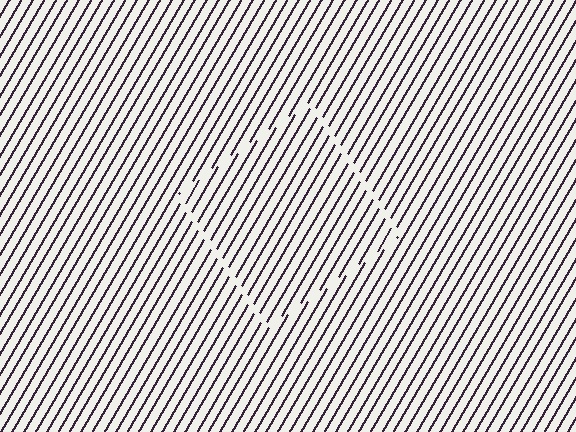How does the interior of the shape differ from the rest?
The interior of the shape contains the same grating, shifted by half a period — the contour is defined by the phase discontinuity where line-ends from the inner and outer gratings abut.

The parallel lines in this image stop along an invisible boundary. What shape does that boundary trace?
An illusory square. The interior of the shape contains the same grating, shifted by half a period — the contour is defined by the phase discontinuity where line-ends from the inner and outer gratings abut.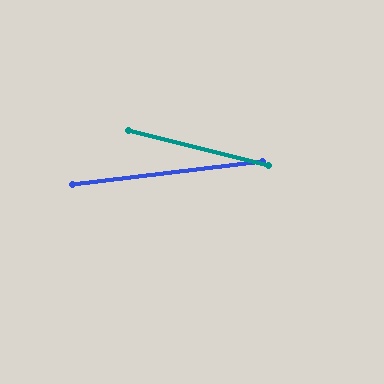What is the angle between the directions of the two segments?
Approximately 21 degrees.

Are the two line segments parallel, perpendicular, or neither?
Neither parallel nor perpendicular — they differ by about 21°.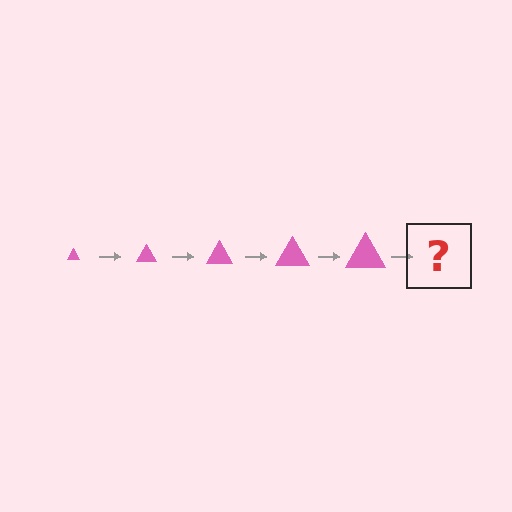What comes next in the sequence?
The next element should be a pink triangle, larger than the previous one.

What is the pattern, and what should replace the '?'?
The pattern is that the triangle gets progressively larger each step. The '?' should be a pink triangle, larger than the previous one.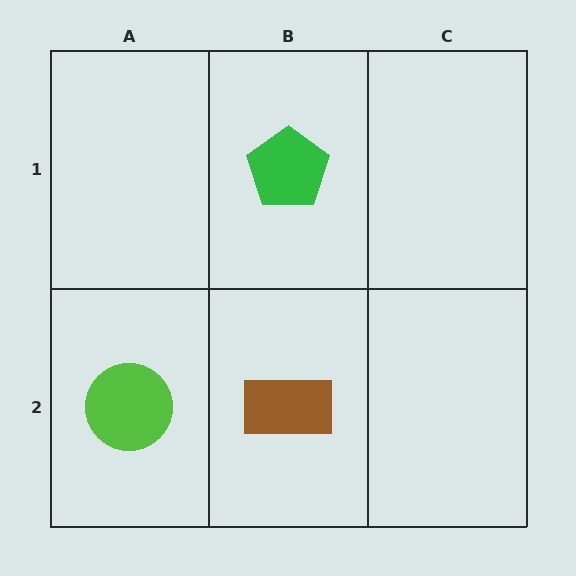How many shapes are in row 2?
2 shapes.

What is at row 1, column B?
A green pentagon.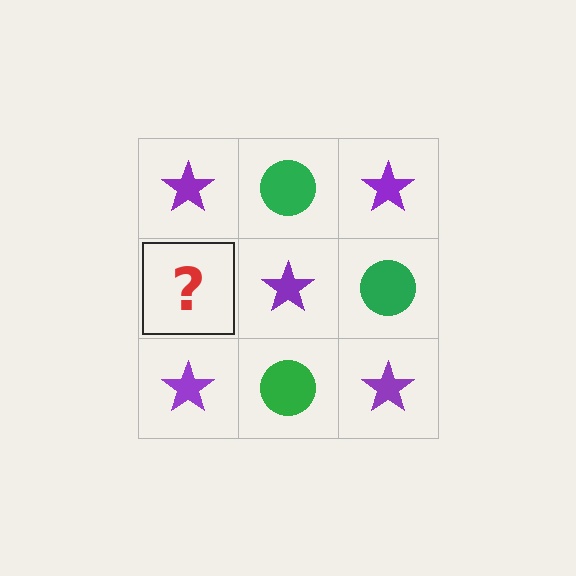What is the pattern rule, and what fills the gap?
The rule is that it alternates purple star and green circle in a checkerboard pattern. The gap should be filled with a green circle.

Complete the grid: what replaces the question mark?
The question mark should be replaced with a green circle.